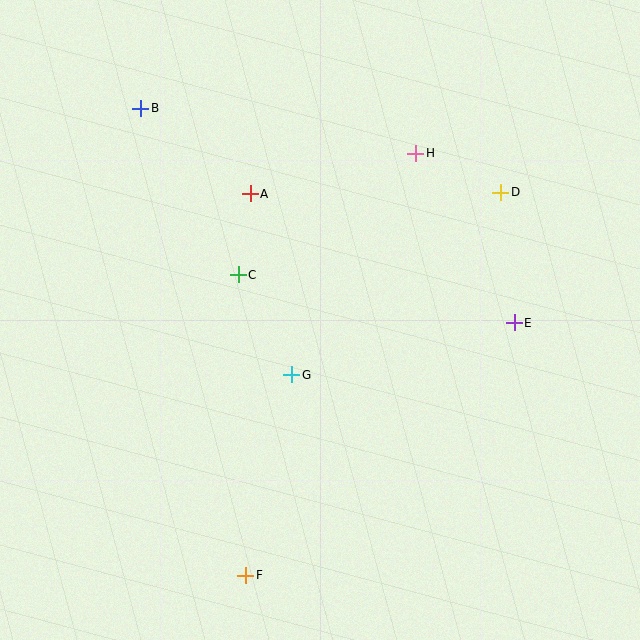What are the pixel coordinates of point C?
Point C is at (238, 275).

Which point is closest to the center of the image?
Point G at (292, 375) is closest to the center.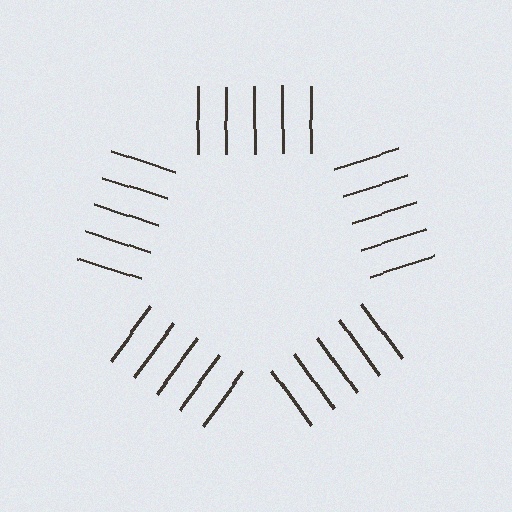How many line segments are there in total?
25 — 5 along each of the 5 edges.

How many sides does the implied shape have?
5 sides — the line-ends trace a pentagon.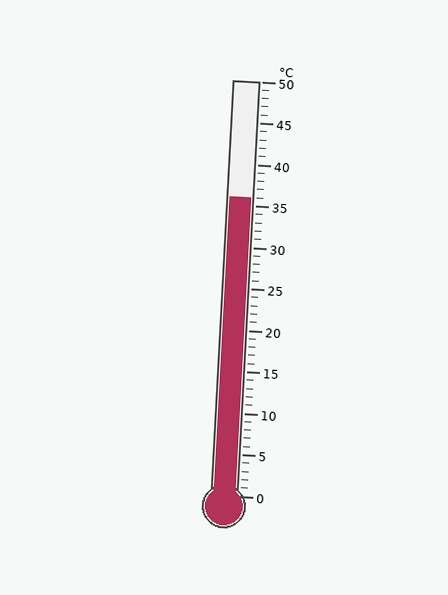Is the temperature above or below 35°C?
The temperature is above 35°C.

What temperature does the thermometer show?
The thermometer shows approximately 36°C.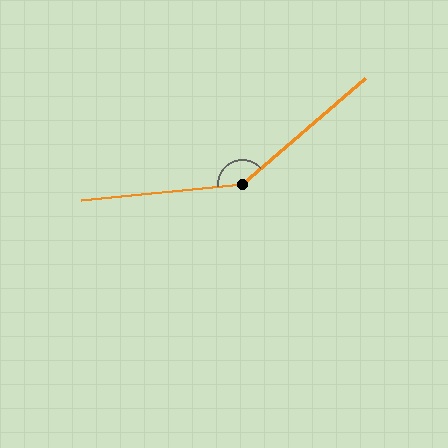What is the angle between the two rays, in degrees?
Approximately 145 degrees.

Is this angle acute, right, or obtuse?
It is obtuse.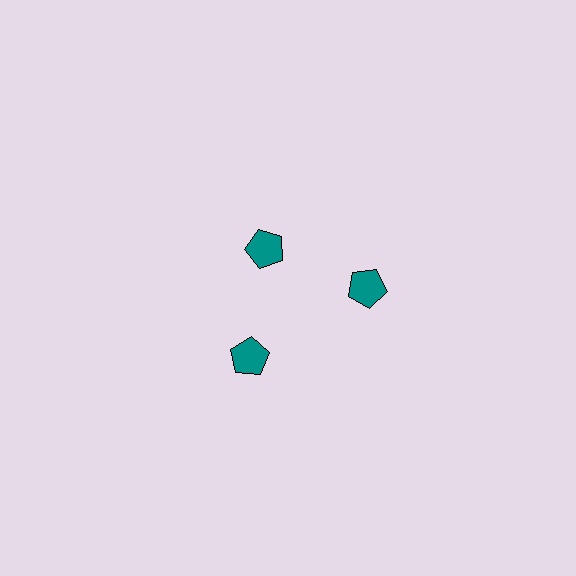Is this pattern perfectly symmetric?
No. The 3 teal pentagons are arranged in a ring, but one element near the 11 o'clock position is pulled inward toward the center, breaking the 3-fold rotational symmetry.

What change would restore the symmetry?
The symmetry would be restored by moving it outward, back onto the ring so that all 3 pentagons sit at equal angles and equal distance from the center.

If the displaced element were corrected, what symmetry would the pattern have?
It would have 3-fold rotational symmetry — the pattern would map onto itself every 120 degrees.